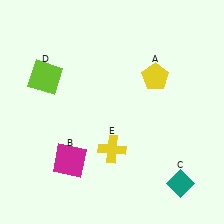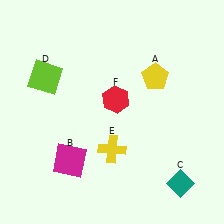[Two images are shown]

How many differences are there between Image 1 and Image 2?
There is 1 difference between the two images.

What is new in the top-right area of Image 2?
A red hexagon (F) was added in the top-right area of Image 2.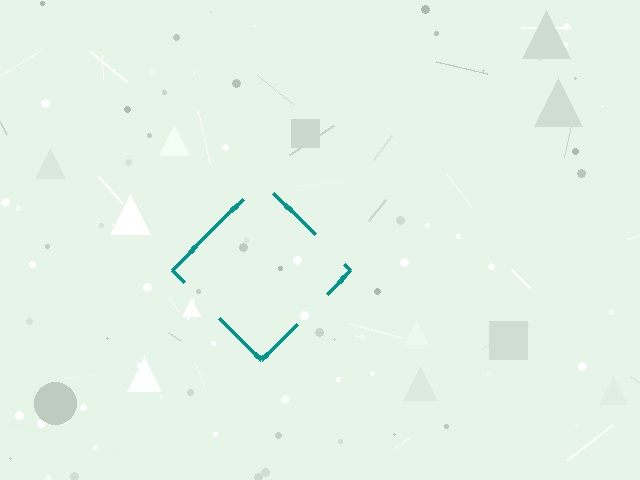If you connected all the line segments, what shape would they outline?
They would outline a diamond.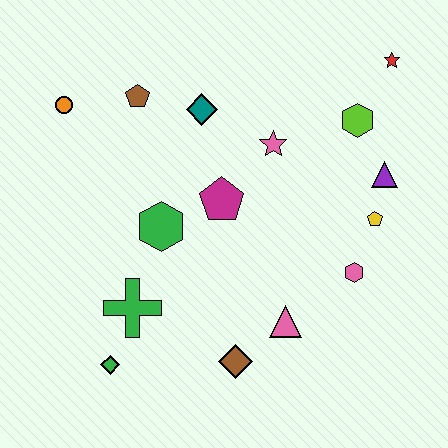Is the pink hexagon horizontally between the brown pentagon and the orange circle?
No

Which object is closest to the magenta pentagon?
The green hexagon is closest to the magenta pentagon.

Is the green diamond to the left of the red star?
Yes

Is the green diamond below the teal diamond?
Yes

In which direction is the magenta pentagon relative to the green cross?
The magenta pentagon is above the green cross.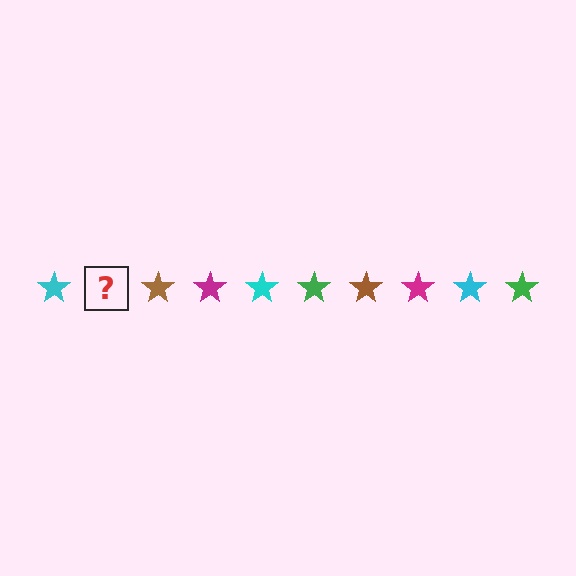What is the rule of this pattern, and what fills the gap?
The rule is that the pattern cycles through cyan, green, brown, magenta stars. The gap should be filled with a green star.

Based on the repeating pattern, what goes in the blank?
The blank should be a green star.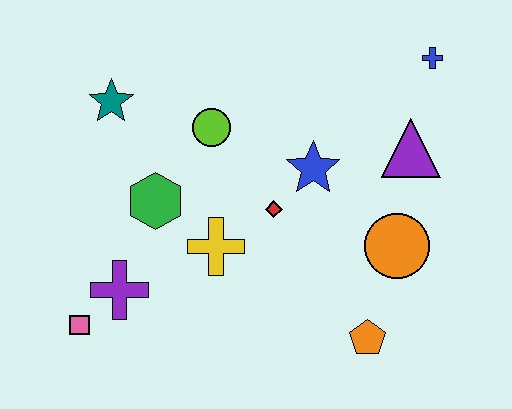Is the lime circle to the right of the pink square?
Yes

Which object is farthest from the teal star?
The orange pentagon is farthest from the teal star.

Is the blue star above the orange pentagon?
Yes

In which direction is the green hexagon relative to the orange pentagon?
The green hexagon is to the left of the orange pentagon.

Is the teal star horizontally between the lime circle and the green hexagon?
No